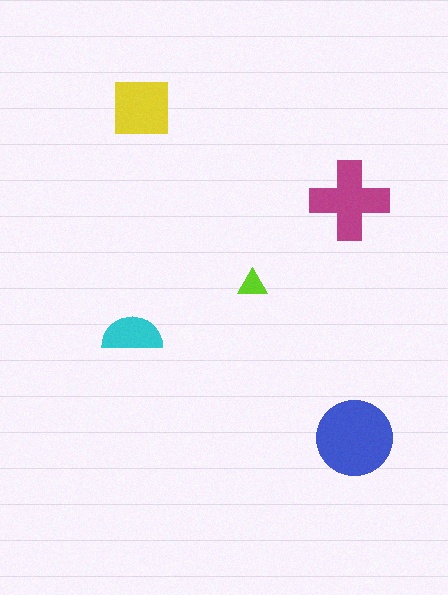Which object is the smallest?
The lime triangle.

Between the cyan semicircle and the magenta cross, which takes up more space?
The magenta cross.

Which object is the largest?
The blue circle.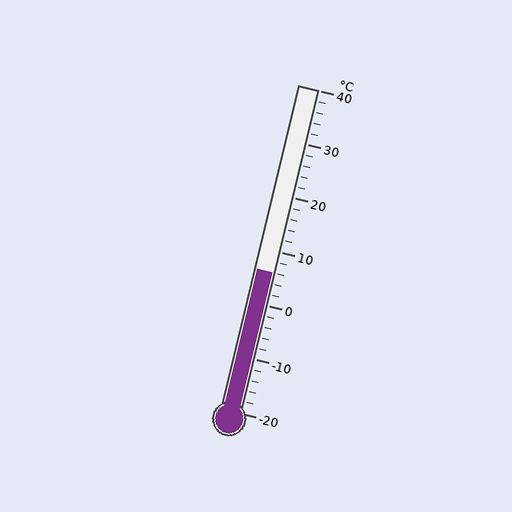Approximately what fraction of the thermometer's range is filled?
The thermometer is filled to approximately 45% of its range.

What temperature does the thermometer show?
The thermometer shows approximately 6°C.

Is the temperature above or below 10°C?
The temperature is below 10°C.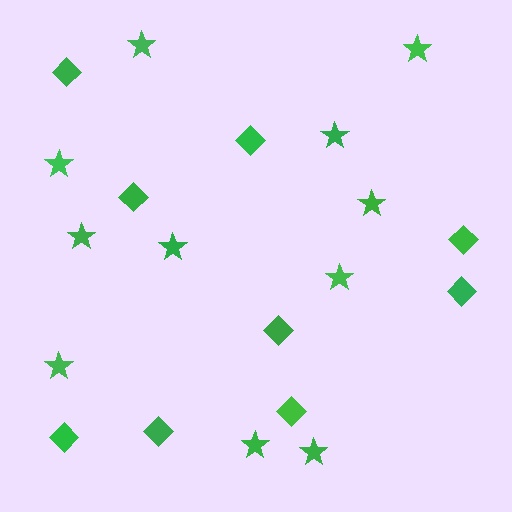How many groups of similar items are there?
There are 2 groups: one group of stars (11) and one group of diamonds (9).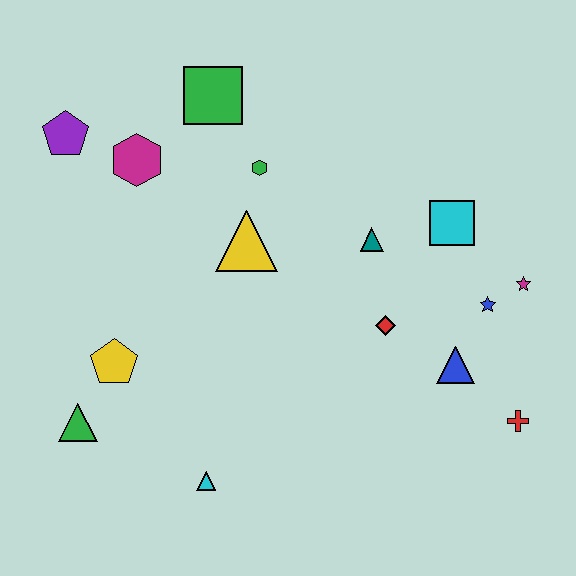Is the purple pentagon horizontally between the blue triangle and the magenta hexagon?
No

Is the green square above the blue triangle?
Yes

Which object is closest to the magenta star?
The blue star is closest to the magenta star.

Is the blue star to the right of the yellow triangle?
Yes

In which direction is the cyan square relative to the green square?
The cyan square is to the right of the green square.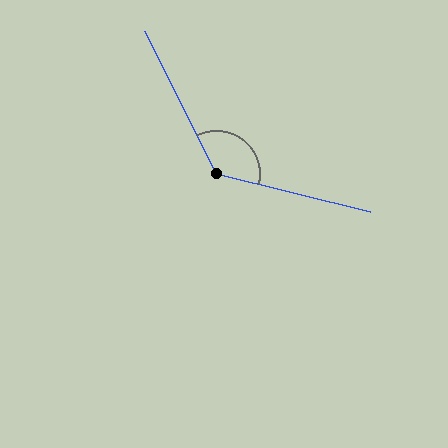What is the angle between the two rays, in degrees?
Approximately 130 degrees.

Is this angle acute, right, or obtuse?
It is obtuse.